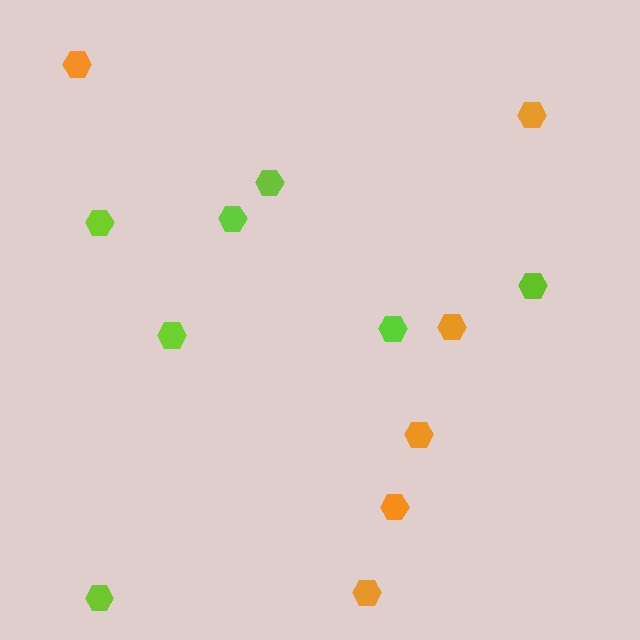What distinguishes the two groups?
There are 2 groups: one group of orange hexagons (6) and one group of lime hexagons (7).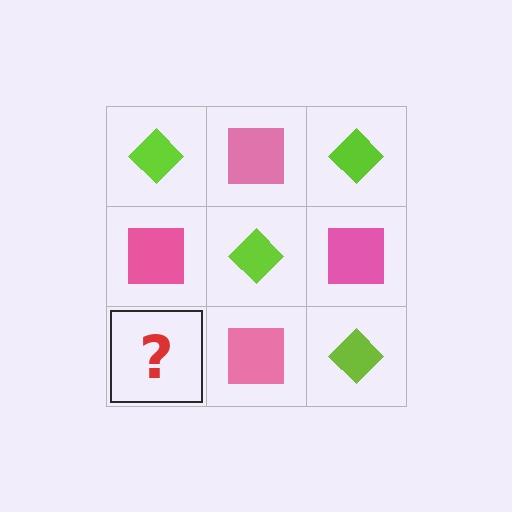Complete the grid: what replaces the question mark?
The question mark should be replaced with a lime diamond.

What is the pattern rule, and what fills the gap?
The rule is that it alternates lime diamond and pink square in a checkerboard pattern. The gap should be filled with a lime diamond.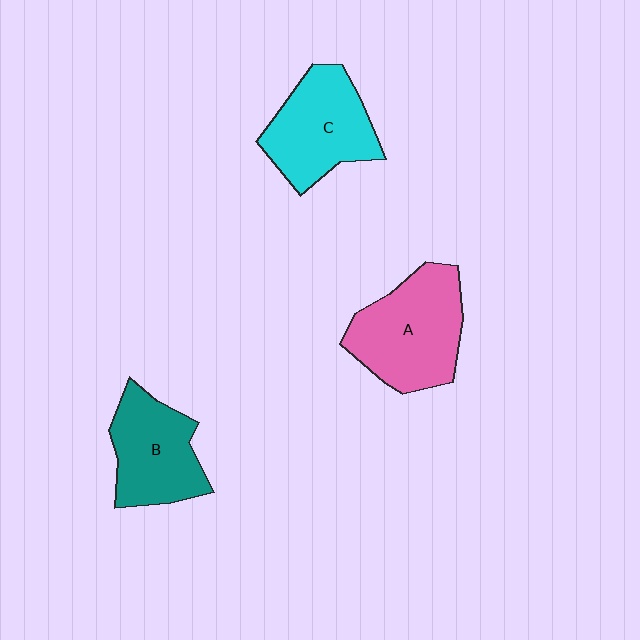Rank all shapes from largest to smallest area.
From largest to smallest: A (pink), C (cyan), B (teal).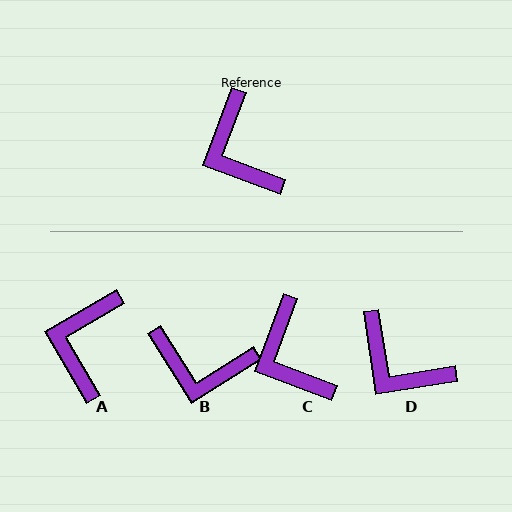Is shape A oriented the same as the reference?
No, it is off by about 39 degrees.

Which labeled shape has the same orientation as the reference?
C.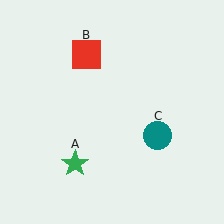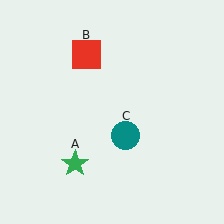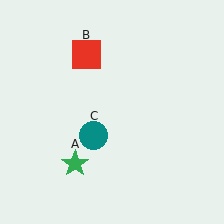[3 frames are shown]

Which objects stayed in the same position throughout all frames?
Green star (object A) and red square (object B) remained stationary.